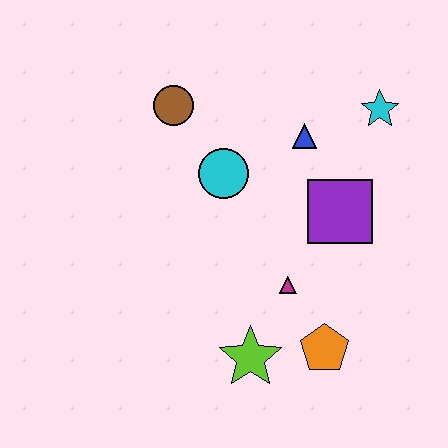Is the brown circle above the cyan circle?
Yes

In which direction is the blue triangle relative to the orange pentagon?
The blue triangle is above the orange pentagon.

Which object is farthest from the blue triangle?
The lime star is farthest from the blue triangle.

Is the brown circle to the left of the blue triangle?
Yes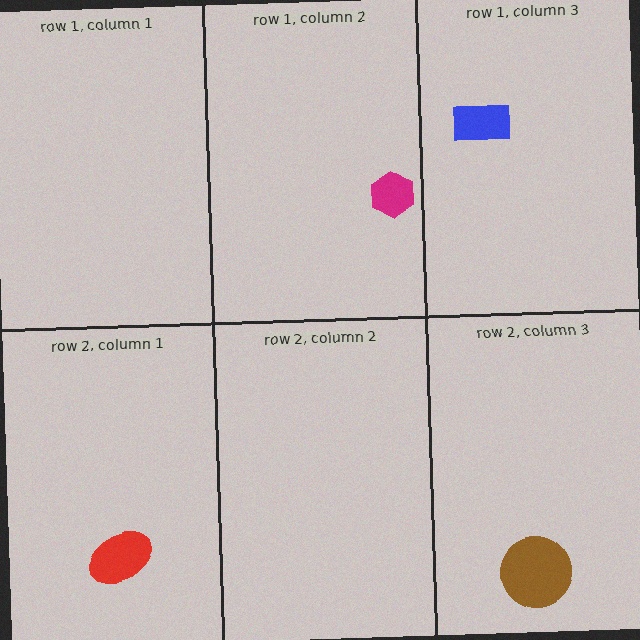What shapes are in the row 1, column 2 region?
The magenta hexagon.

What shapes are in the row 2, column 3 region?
The brown circle.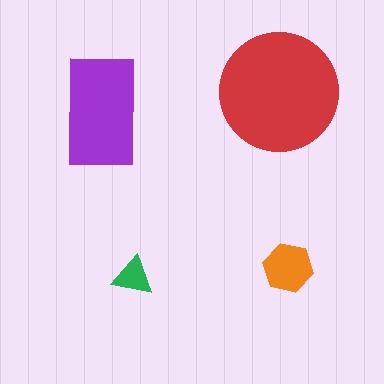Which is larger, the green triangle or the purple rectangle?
The purple rectangle.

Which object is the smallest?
The green triangle.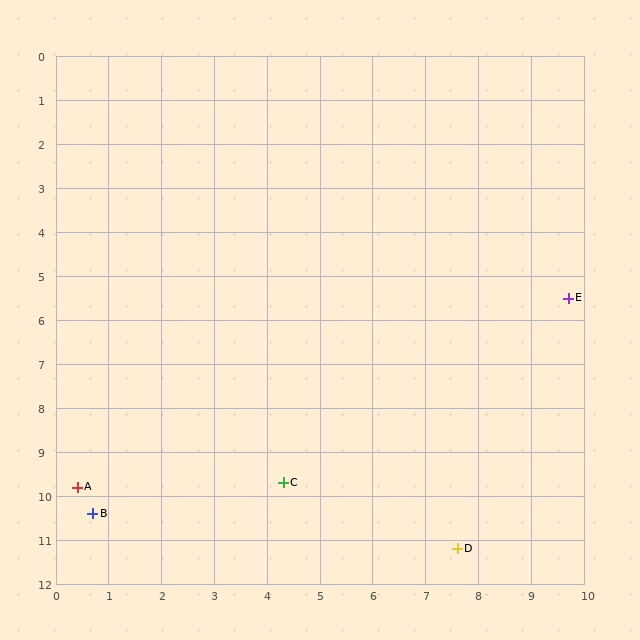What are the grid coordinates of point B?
Point B is at approximately (0.7, 10.4).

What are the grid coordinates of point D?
Point D is at approximately (7.6, 11.2).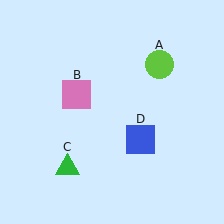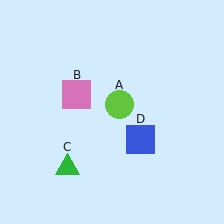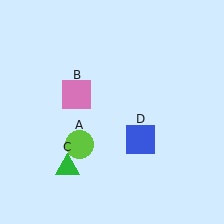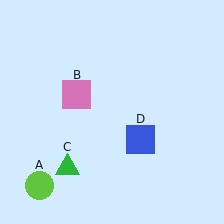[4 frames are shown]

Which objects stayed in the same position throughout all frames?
Pink square (object B) and green triangle (object C) and blue square (object D) remained stationary.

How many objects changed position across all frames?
1 object changed position: lime circle (object A).